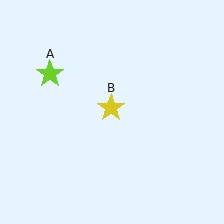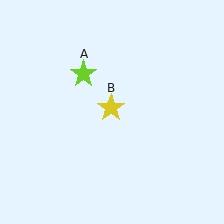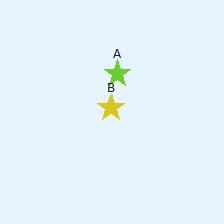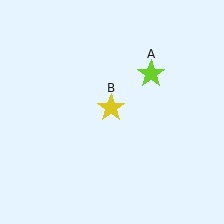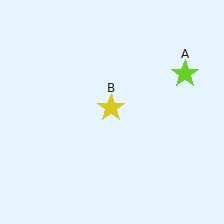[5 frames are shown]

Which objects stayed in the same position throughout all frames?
Yellow star (object B) remained stationary.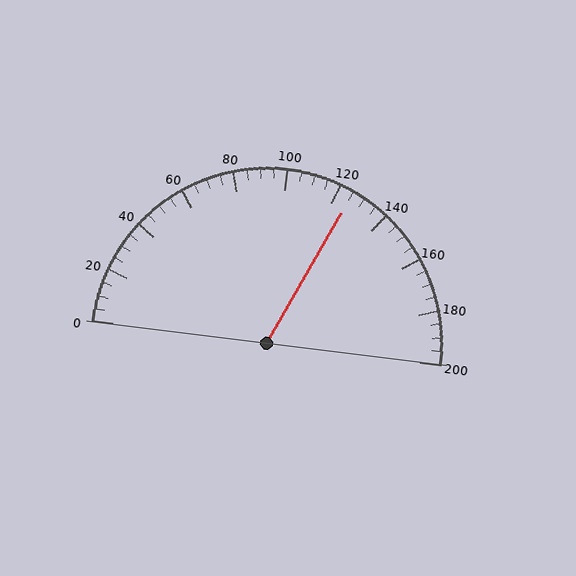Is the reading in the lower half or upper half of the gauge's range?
The reading is in the upper half of the range (0 to 200).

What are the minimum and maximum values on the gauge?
The gauge ranges from 0 to 200.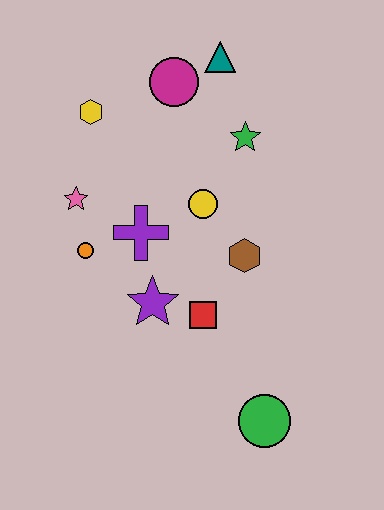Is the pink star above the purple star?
Yes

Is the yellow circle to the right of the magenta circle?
Yes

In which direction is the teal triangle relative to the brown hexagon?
The teal triangle is above the brown hexagon.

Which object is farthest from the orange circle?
The green circle is farthest from the orange circle.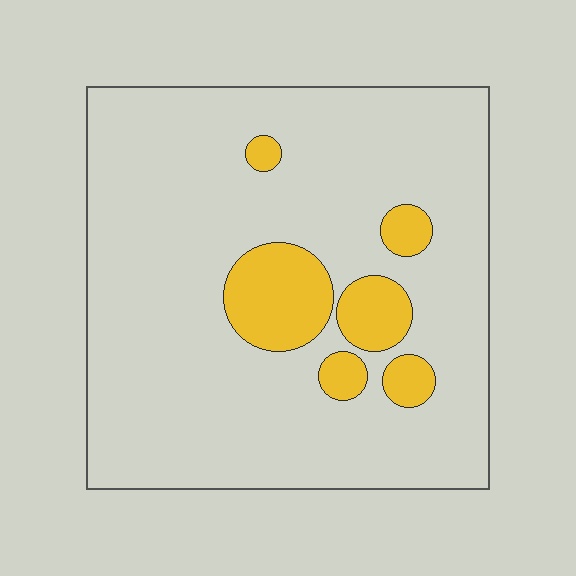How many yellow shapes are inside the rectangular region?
6.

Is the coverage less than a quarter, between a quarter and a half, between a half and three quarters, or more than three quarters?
Less than a quarter.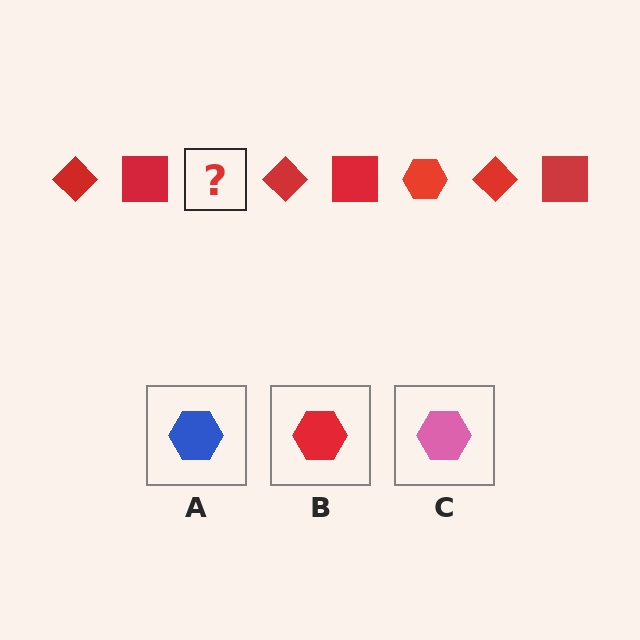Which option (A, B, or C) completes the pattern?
B.